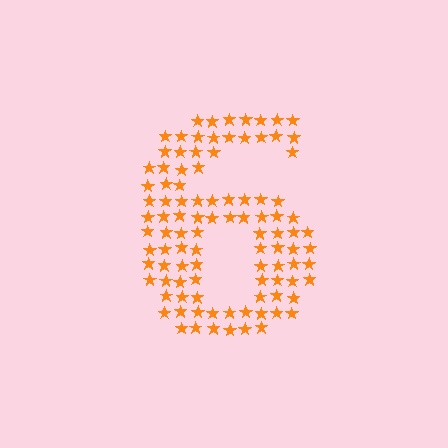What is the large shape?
The large shape is the digit 6.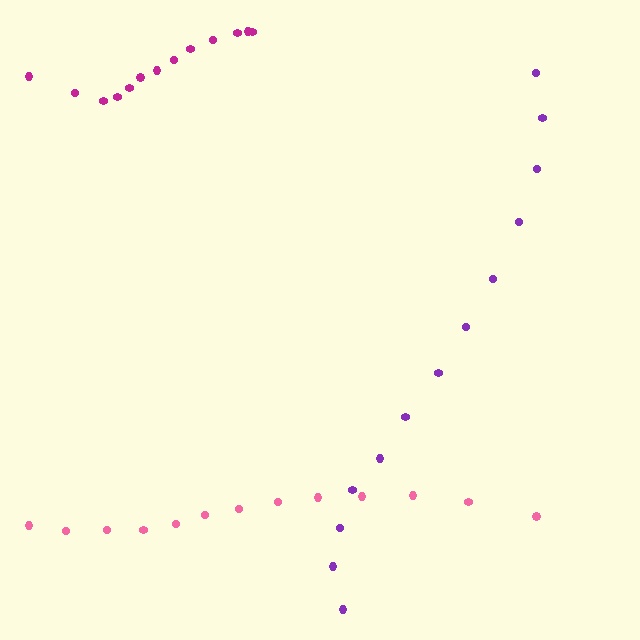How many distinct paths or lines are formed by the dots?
There are 3 distinct paths.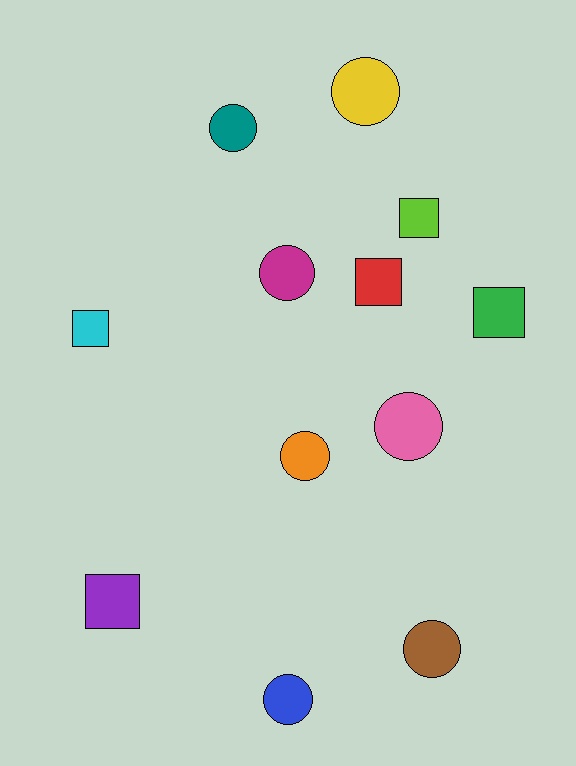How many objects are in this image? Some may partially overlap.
There are 12 objects.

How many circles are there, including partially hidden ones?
There are 7 circles.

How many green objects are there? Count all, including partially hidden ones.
There is 1 green object.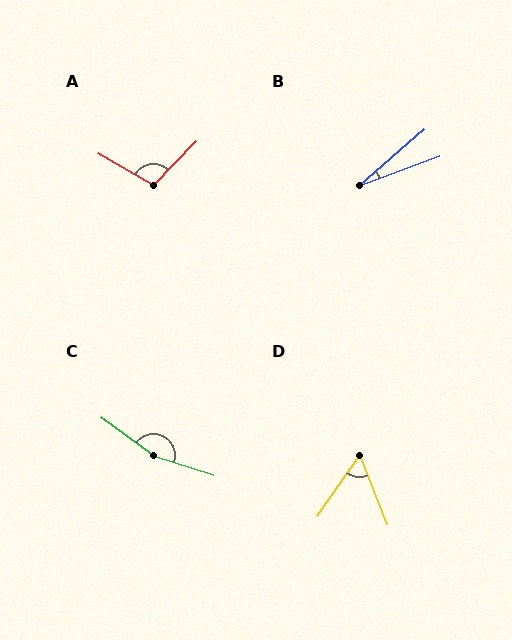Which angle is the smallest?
B, at approximately 20 degrees.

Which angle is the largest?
C, at approximately 162 degrees.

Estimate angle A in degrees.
Approximately 104 degrees.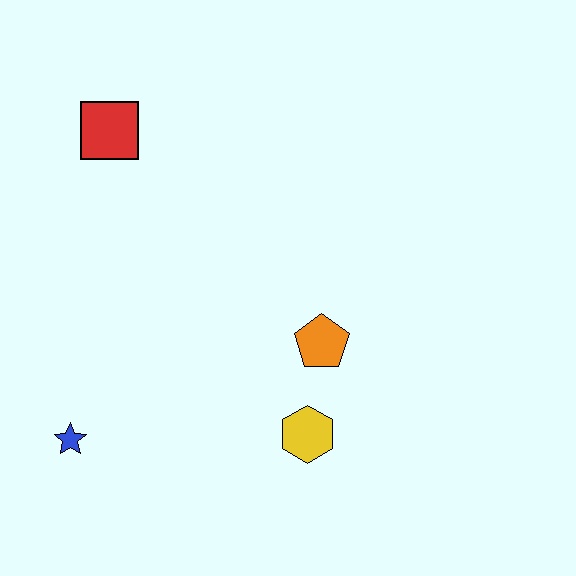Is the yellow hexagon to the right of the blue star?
Yes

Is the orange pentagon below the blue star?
No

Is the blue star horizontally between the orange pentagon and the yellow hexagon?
No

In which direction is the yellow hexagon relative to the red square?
The yellow hexagon is below the red square.